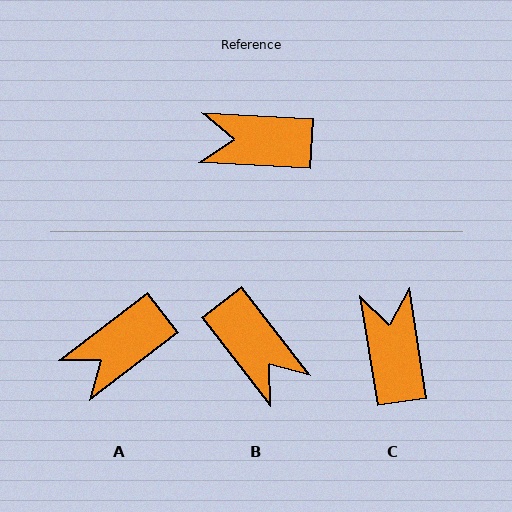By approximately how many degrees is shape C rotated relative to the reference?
Approximately 78 degrees clockwise.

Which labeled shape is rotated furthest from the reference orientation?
B, about 131 degrees away.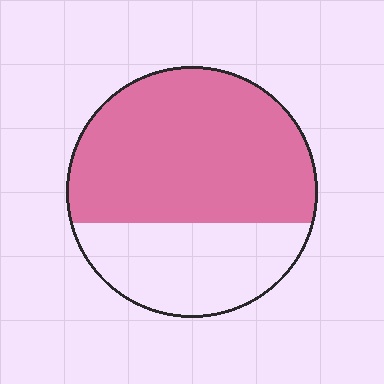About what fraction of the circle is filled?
About two thirds (2/3).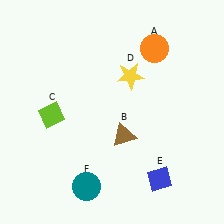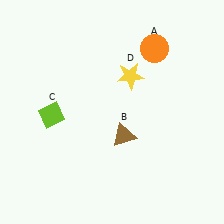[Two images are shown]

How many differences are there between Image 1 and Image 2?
There are 2 differences between the two images.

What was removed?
The blue diamond (E), the teal circle (F) were removed in Image 2.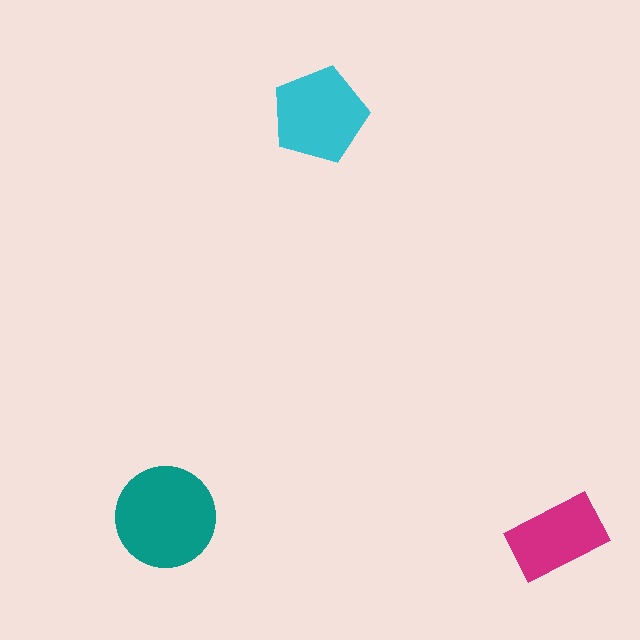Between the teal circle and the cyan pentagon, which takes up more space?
The teal circle.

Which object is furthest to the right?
The magenta rectangle is rightmost.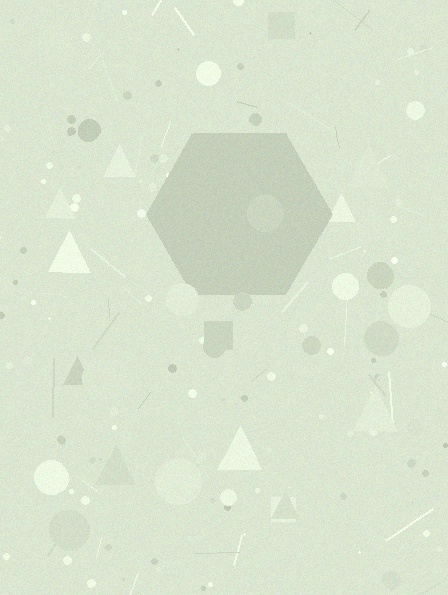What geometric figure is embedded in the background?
A hexagon is embedded in the background.